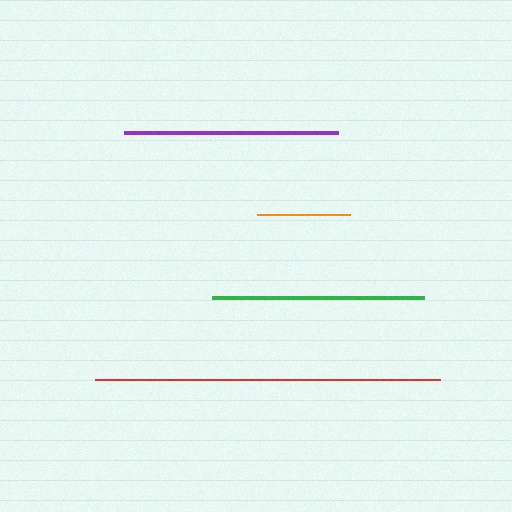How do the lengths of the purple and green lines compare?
The purple and green lines are approximately the same length.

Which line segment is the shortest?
The orange line is the shortest at approximately 93 pixels.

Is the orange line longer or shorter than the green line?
The green line is longer than the orange line.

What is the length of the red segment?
The red segment is approximately 345 pixels long.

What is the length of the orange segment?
The orange segment is approximately 93 pixels long.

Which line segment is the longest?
The red line is the longest at approximately 345 pixels.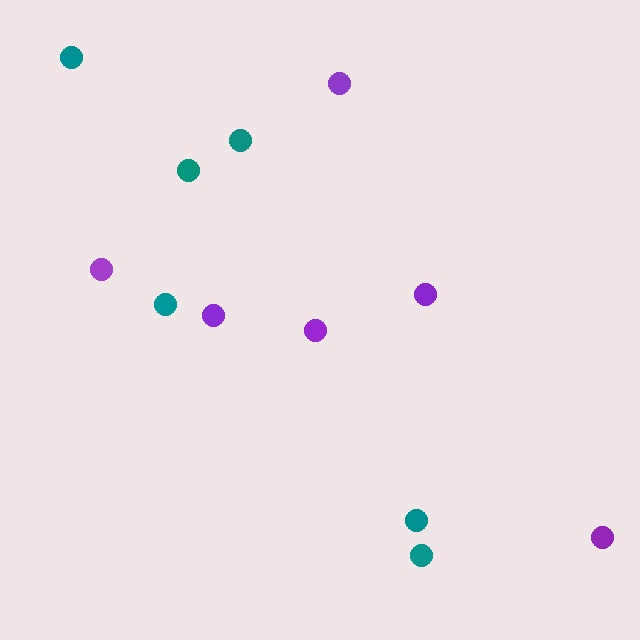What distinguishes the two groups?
There are 2 groups: one group of purple circles (6) and one group of teal circles (6).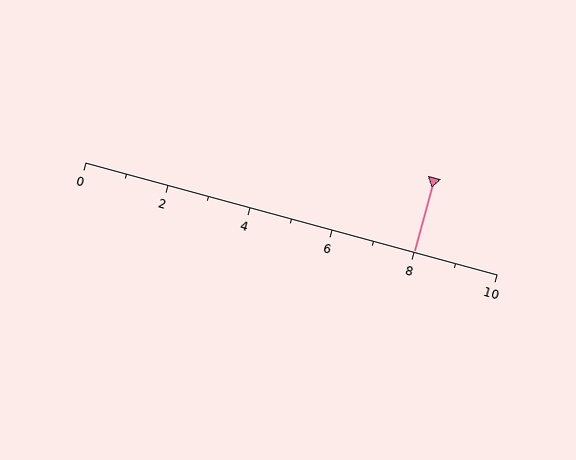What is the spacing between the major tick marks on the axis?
The major ticks are spaced 2 apart.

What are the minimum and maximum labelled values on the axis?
The axis runs from 0 to 10.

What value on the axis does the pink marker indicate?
The marker indicates approximately 8.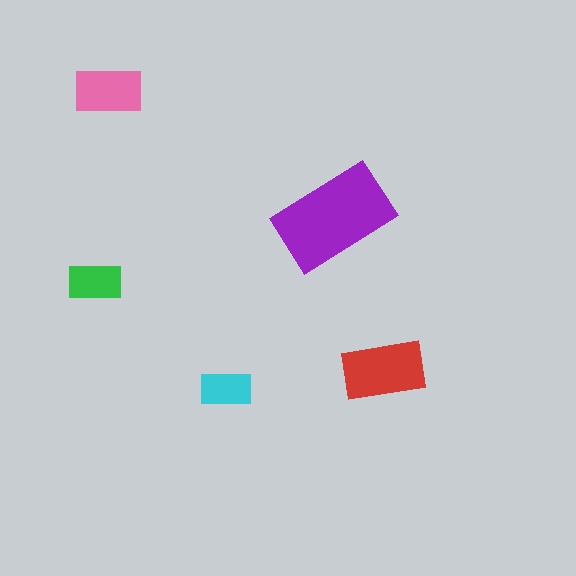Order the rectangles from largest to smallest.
the purple one, the red one, the pink one, the green one, the cyan one.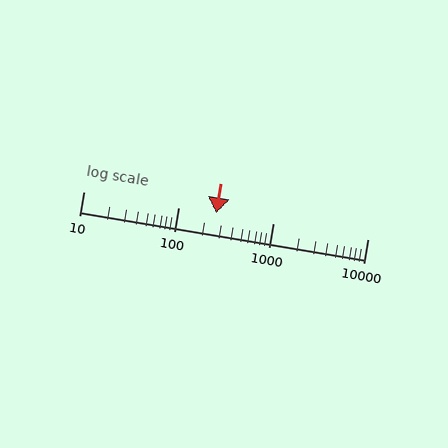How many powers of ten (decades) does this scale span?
The scale spans 3 decades, from 10 to 10000.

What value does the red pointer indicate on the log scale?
The pointer indicates approximately 250.